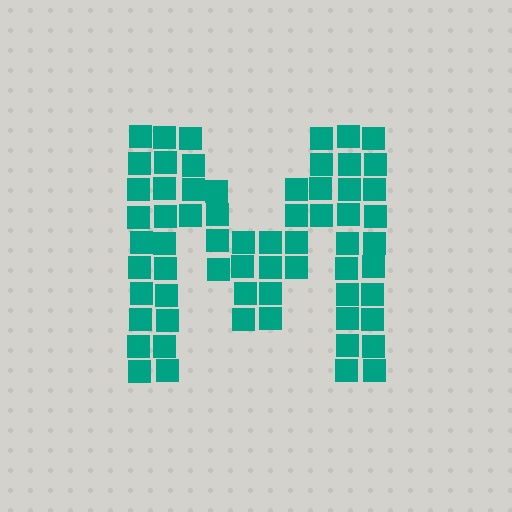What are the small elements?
The small elements are squares.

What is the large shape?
The large shape is the letter M.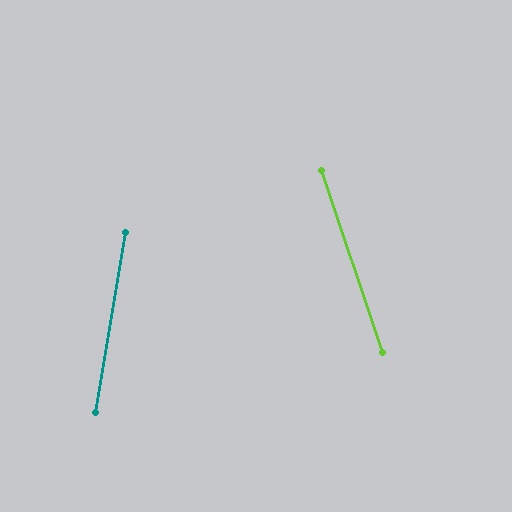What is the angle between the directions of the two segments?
Approximately 28 degrees.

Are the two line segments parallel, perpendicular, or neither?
Neither parallel nor perpendicular — they differ by about 28°.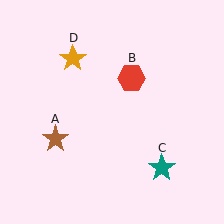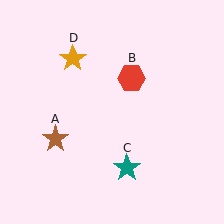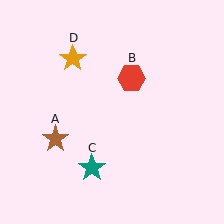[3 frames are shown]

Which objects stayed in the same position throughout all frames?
Brown star (object A) and red hexagon (object B) and orange star (object D) remained stationary.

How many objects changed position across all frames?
1 object changed position: teal star (object C).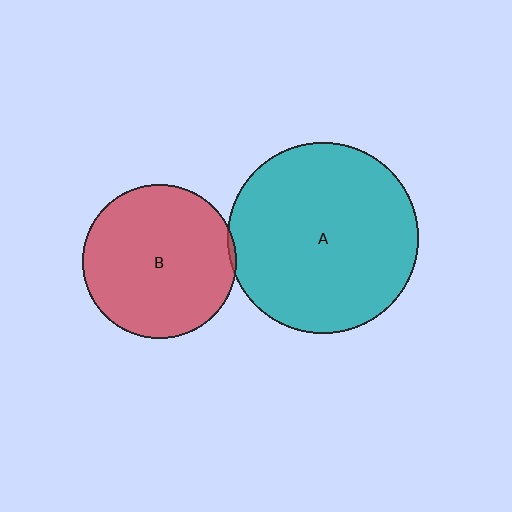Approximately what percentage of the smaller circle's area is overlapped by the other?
Approximately 5%.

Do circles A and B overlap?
Yes.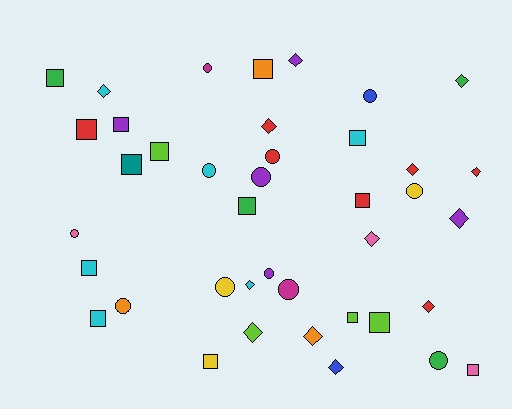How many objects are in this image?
There are 40 objects.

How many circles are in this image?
There are 12 circles.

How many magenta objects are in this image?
There are 2 magenta objects.